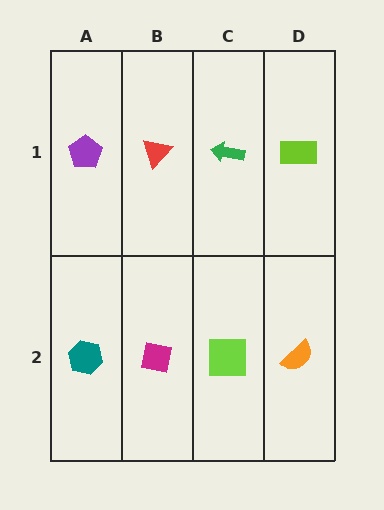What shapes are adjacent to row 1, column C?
A lime square (row 2, column C), a red triangle (row 1, column B), a lime rectangle (row 1, column D).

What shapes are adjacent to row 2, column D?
A lime rectangle (row 1, column D), a lime square (row 2, column C).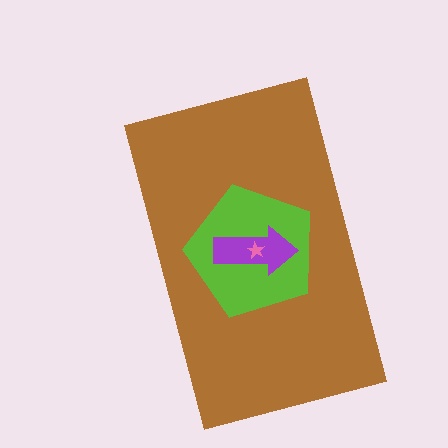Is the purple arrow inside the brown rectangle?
Yes.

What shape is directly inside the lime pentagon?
The purple arrow.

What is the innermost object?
The pink star.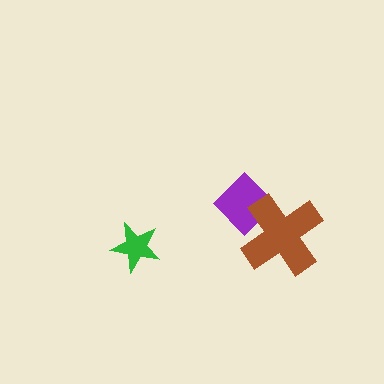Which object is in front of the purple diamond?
The brown cross is in front of the purple diamond.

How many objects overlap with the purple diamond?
1 object overlaps with the purple diamond.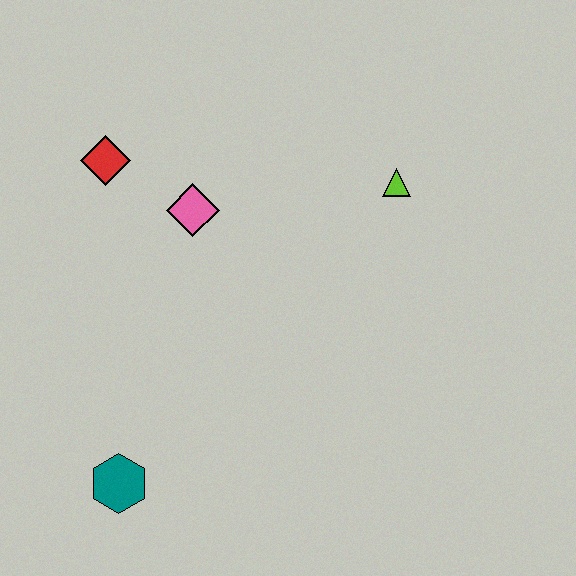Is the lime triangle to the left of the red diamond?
No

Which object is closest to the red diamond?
The pink diamond is closest to the red diamond.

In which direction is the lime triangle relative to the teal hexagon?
The lime triangle is above the teal hexagon.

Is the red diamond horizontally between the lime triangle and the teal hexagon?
No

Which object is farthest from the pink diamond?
The teal hexagon is farthest from the pink diamond.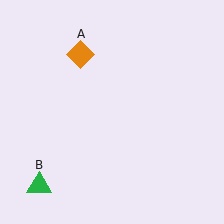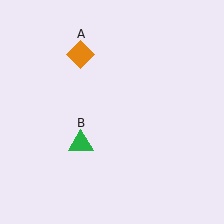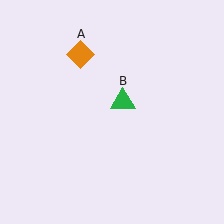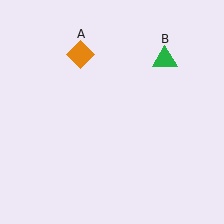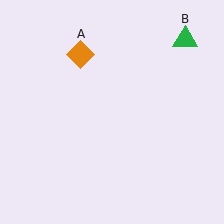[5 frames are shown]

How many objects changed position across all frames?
1 object changed position: green triangle (object B).